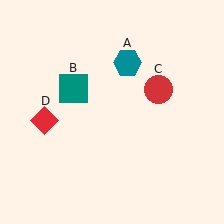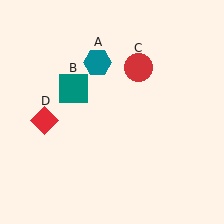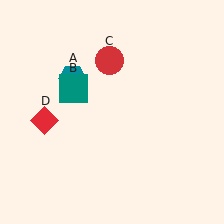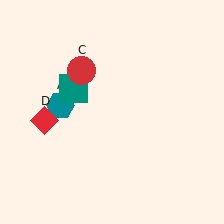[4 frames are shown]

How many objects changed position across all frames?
2 objects changed position: teal hexagon (object A), red circle (object C).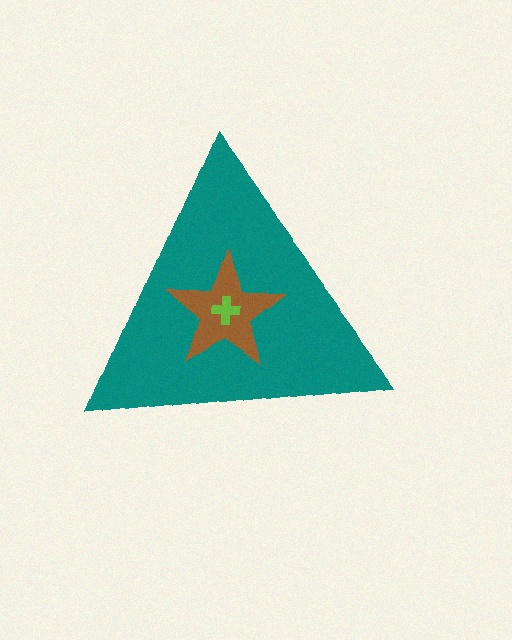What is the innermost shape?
The lime cross.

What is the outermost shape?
The teal triangle.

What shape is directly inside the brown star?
The lime cross.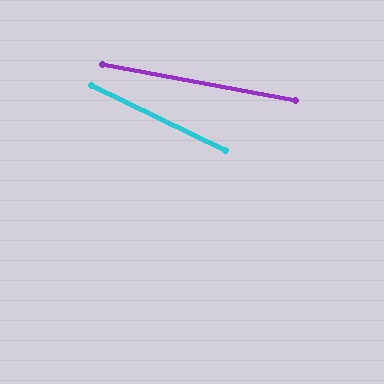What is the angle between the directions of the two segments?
Approximately 16 degrees.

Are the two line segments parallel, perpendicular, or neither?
Neither parallel nor perpendicular — they differ by about 16°.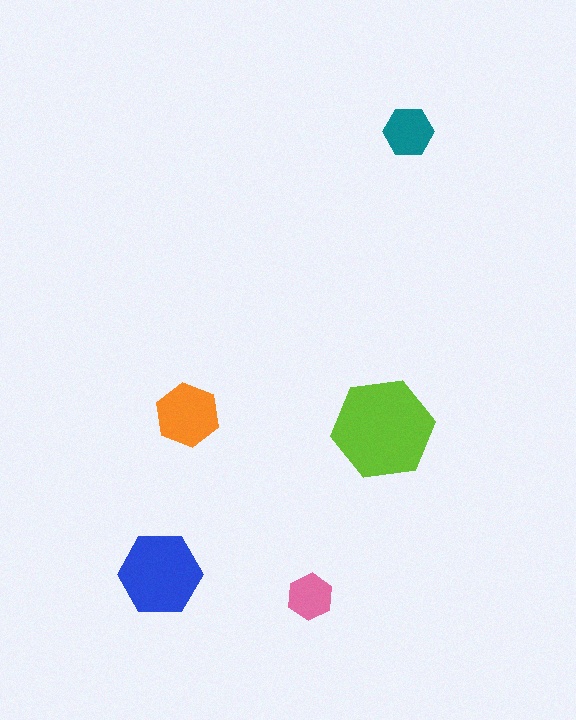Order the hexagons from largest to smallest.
the lime one, the blue one, the orange one, the teal one, the pink one.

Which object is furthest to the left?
The blue hexagon is leftmost.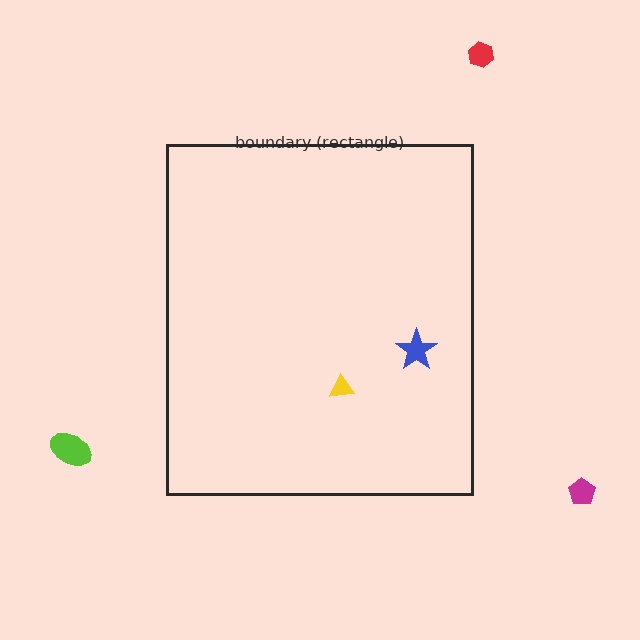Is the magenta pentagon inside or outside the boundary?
Outside.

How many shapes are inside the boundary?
2 inside, 3 outside.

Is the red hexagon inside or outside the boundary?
Outside.